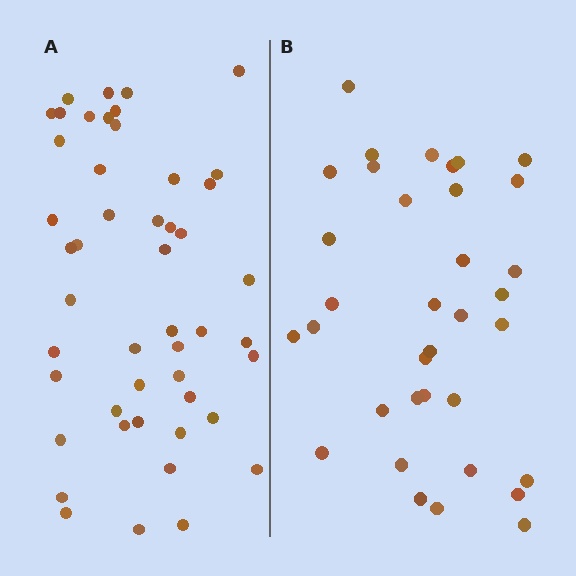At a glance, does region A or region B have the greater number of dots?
Region A (the left region) has more dots.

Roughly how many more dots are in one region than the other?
Region A has approximately 15 more dots than region B.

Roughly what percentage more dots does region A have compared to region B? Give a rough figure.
About 35% more.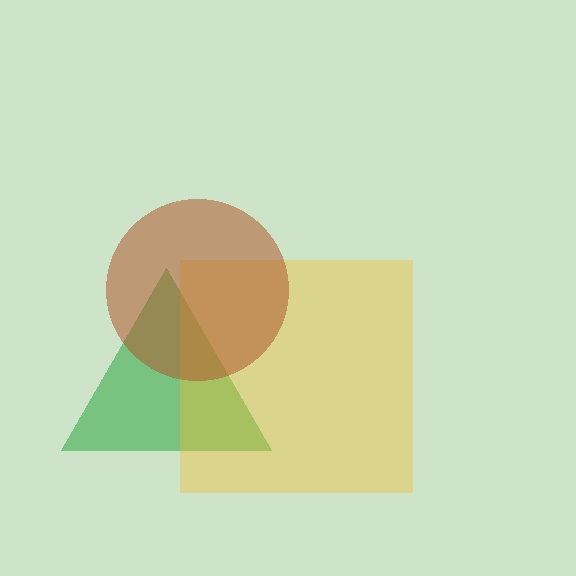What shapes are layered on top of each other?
The layered shapes are: a green triangle, a yellow square, a brown circle.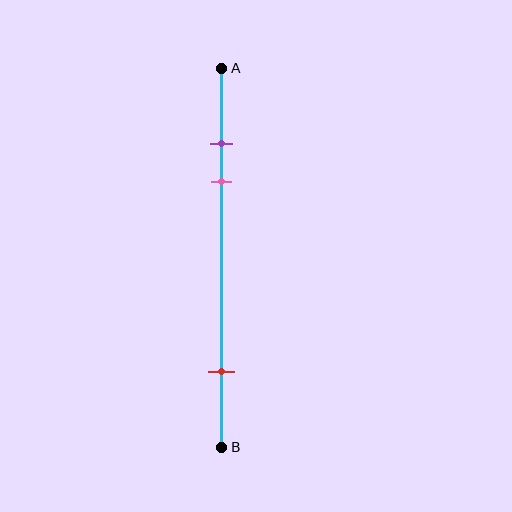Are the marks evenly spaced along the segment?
No, the marks are not evenly spaced.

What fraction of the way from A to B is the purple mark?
The purple mark is approximately 20% (0.2) of the way from A to B.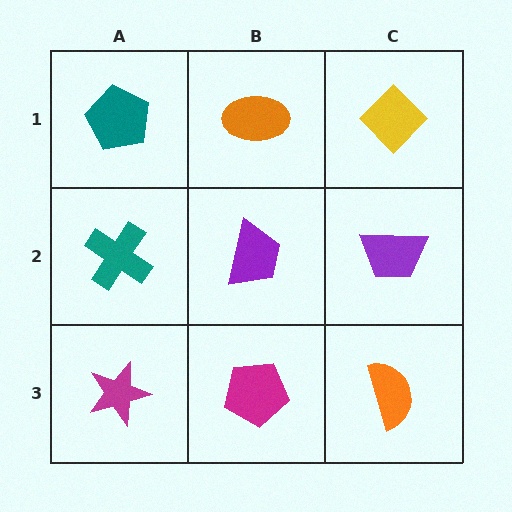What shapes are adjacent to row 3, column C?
A purple trapezoid (row 2, column C), a magenta pentagon (row 3, column B).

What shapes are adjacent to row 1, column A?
A teal cross (row 2, column A), an orange ellipse (row 1, column B).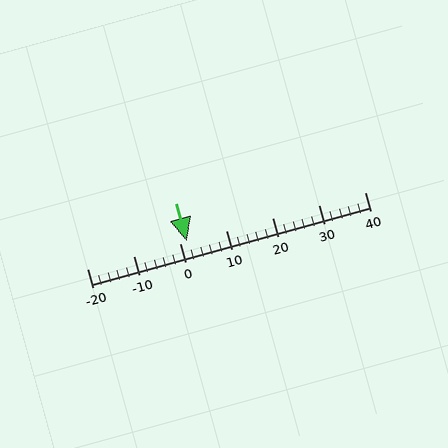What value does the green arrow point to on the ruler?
The green arrow points to approximately 2.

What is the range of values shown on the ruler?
The ruler shows values from -20 to 40.